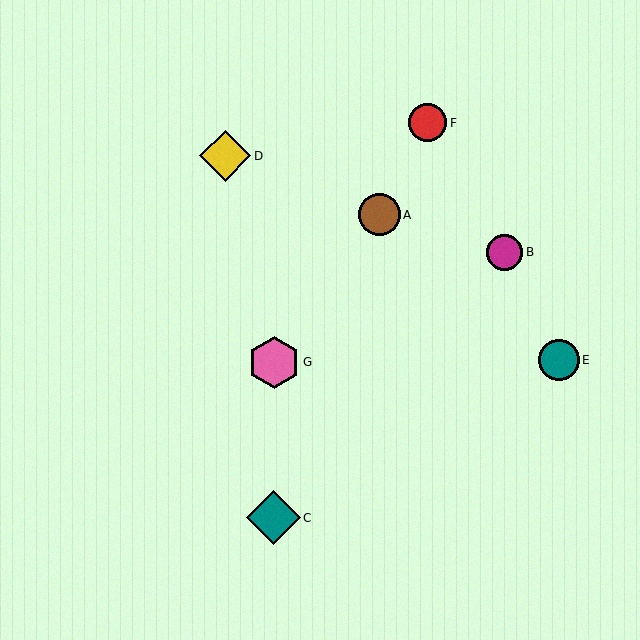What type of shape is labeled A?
Shape A is a brown circle.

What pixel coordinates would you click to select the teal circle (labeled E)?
Click at (559, 360) to select the teal circle E.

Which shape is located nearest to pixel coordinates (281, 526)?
The teal diamond (labeled C) at (273, 518) is nearest to that location.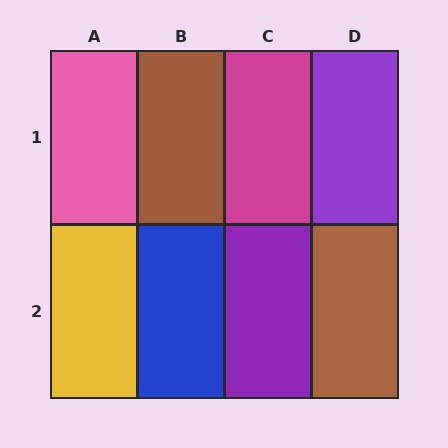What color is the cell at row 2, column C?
Purple.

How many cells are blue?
1 cell is blue.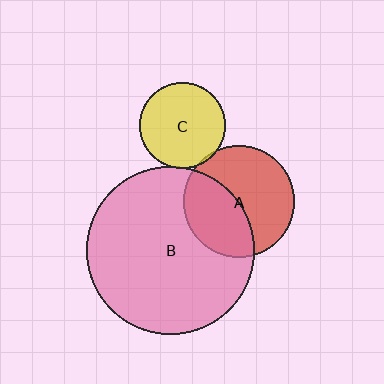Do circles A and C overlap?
Yes.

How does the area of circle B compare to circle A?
Approximately 2.2 times.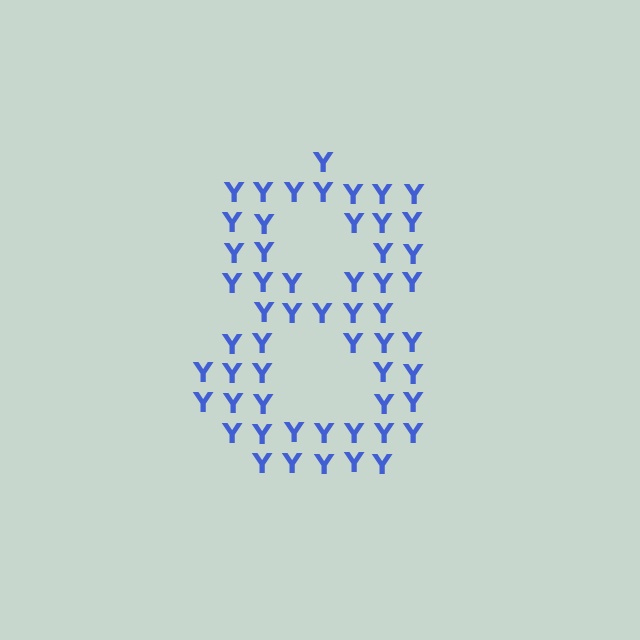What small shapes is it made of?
It is made of small letter Y's.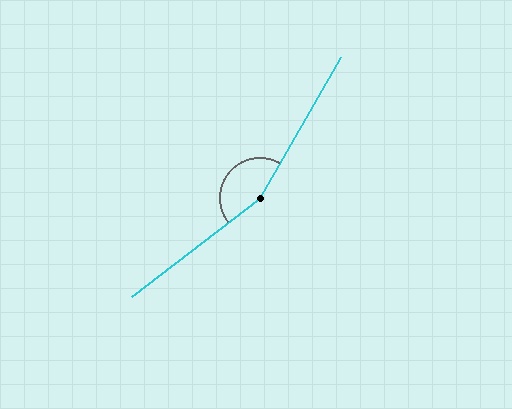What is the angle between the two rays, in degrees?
Approximately 157 degrees.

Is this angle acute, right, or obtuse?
It is obtuse.